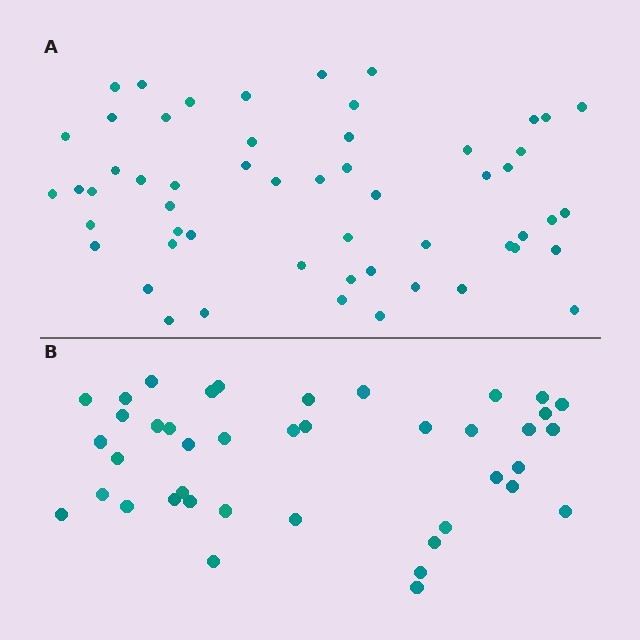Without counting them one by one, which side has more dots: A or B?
Region A (the top region) has more dots.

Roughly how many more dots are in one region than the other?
Region A has approximately 15 more dots than region B.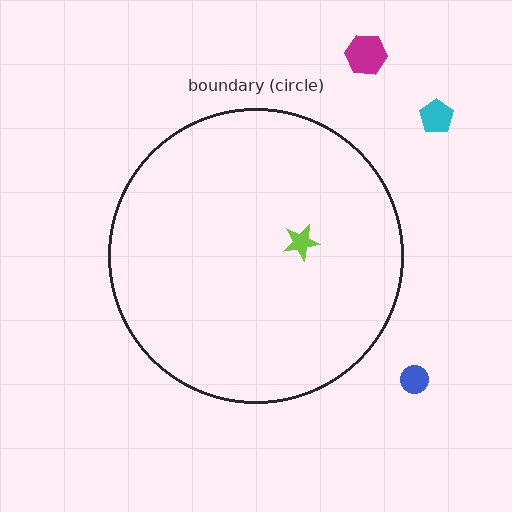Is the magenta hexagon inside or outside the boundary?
Outside.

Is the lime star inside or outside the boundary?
Inside.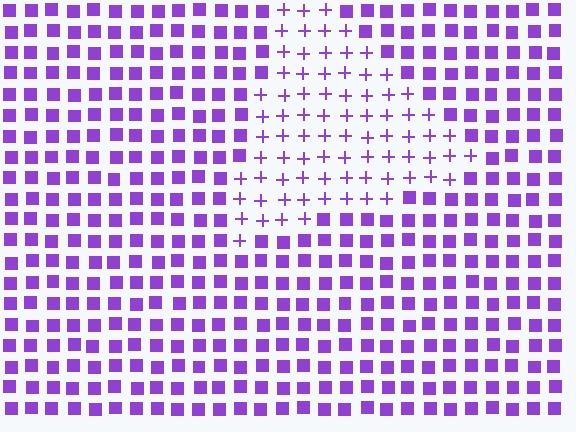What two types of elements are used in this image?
The image uses plus signs inside the triangle region and squares outside it.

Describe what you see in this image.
The image is filled with small purple elements arranged in a uniform grid. A triangle-shaped region contains plus signs, while the surrounding area contains squares. The boundary is defined purely by the change in element shape.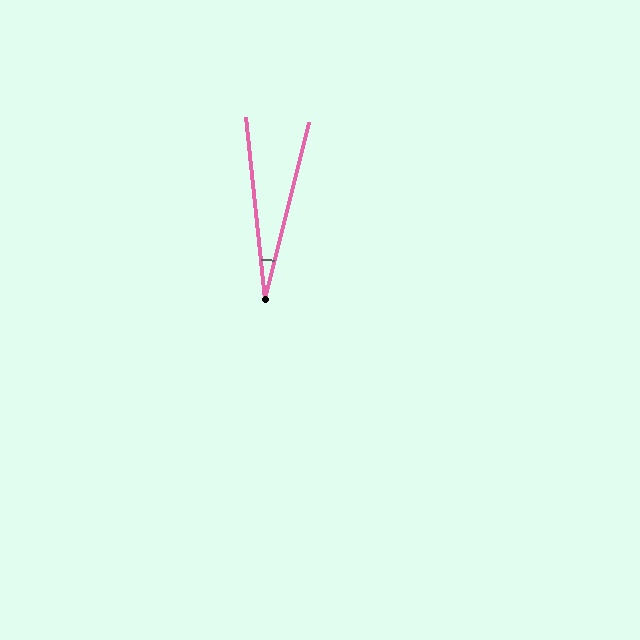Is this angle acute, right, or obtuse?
It is acute.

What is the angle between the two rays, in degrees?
Approximately 20 degrees.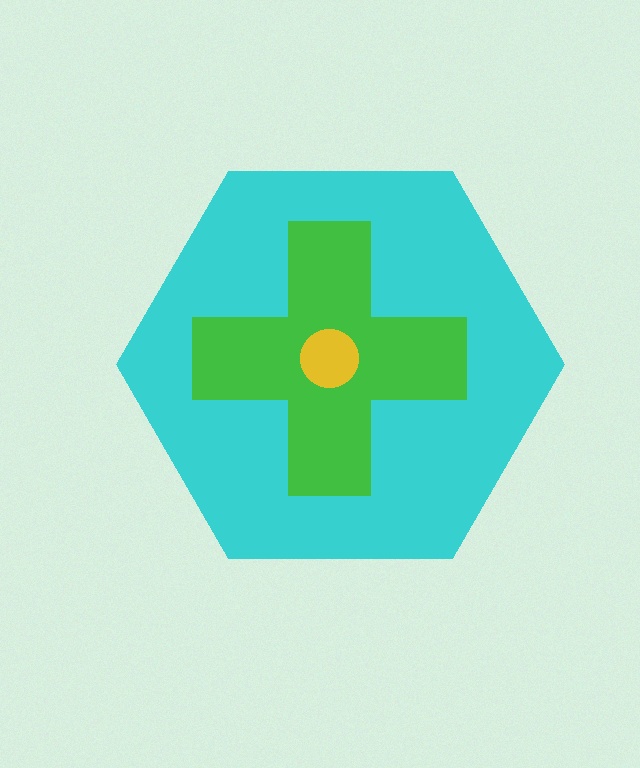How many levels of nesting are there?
3.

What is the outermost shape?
The cyan hexagon.